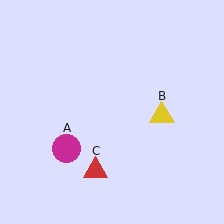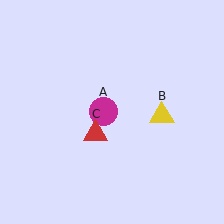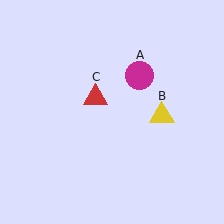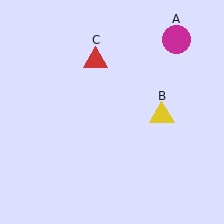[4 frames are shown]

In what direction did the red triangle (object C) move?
The red triangle (object C) moved up.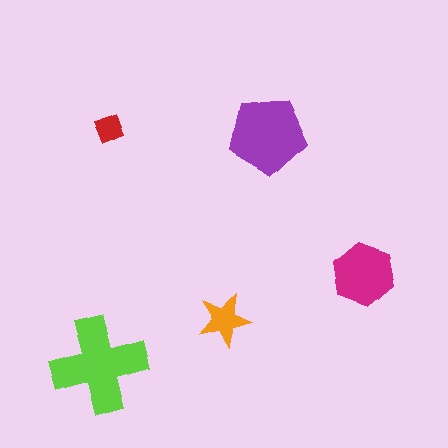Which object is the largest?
The lime cross.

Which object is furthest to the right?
The magenta hexagon is rightmost.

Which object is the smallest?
The red diamond.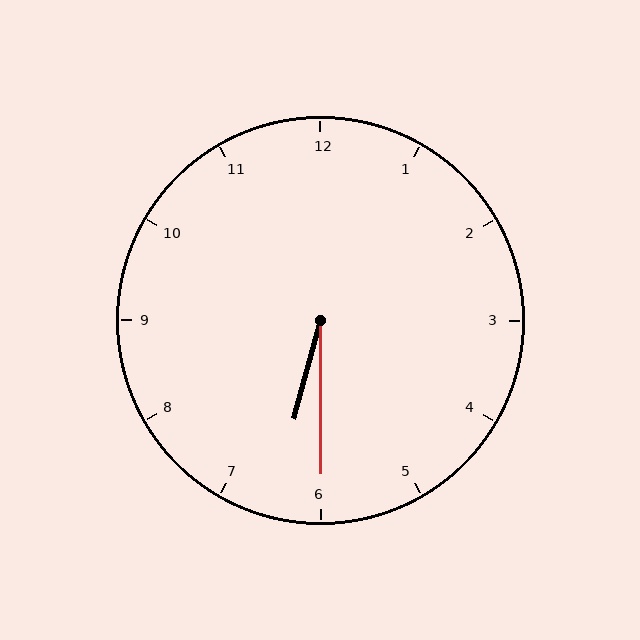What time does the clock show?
6:30.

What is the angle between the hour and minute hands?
Approximately 15 degrees.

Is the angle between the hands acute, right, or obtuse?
It is acute.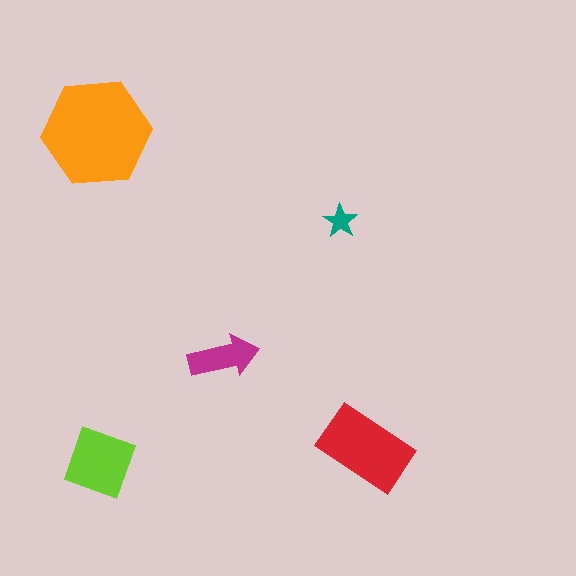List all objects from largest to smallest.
The orange hexagon, the red rectangle, the lime square, the magenta arrow, the teal star.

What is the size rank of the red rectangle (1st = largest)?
2nd.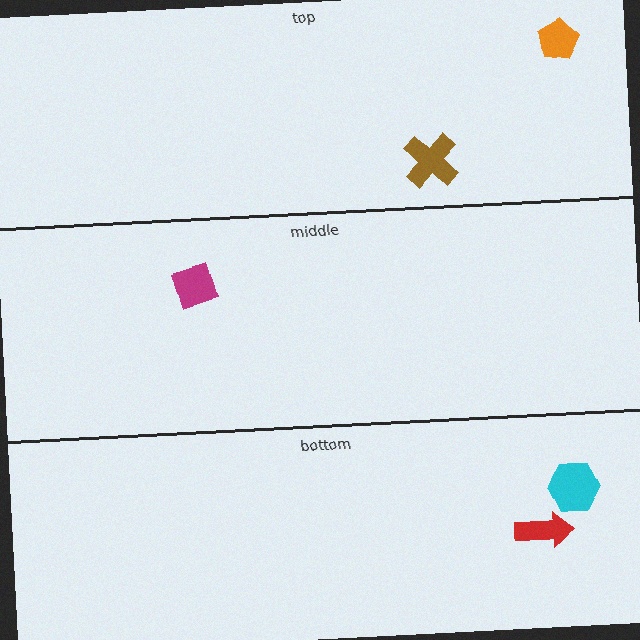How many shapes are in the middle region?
1.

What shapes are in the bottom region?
The red arrow, the cyan hexagon.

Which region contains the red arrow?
The bottom region.